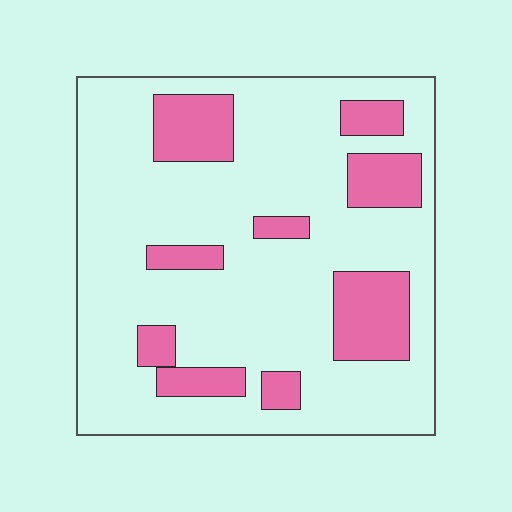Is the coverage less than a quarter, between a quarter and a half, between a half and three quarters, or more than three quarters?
Less than a quarter.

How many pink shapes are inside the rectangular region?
9.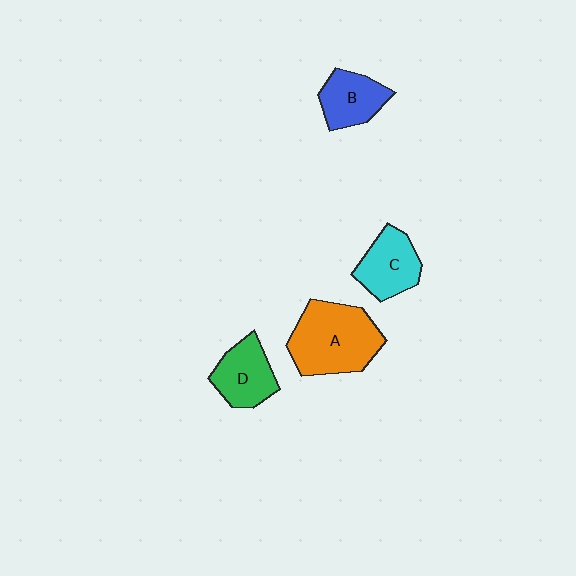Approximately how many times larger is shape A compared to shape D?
Approximately 1.7 times.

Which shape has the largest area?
Shape A (orange).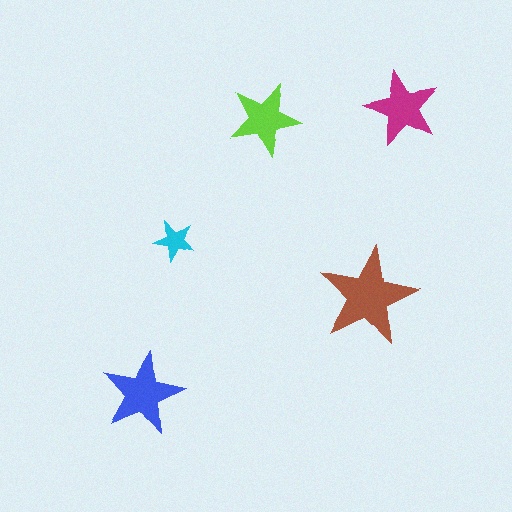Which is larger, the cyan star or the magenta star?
The magenta one.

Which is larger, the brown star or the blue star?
The brown one.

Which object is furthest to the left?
The blue star is leftmost.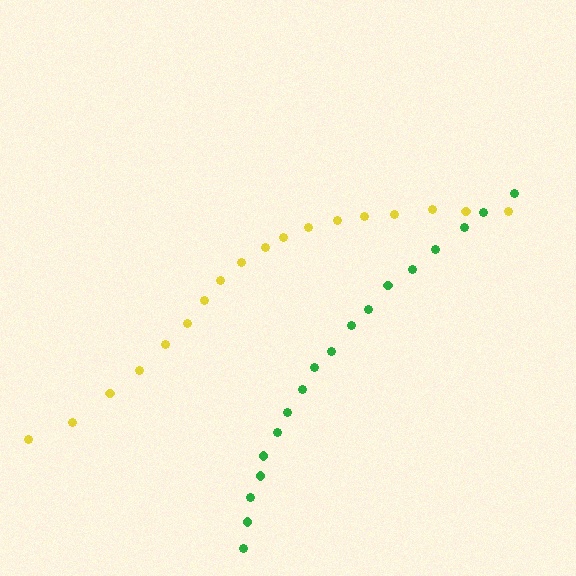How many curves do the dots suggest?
There are 2 distinct paths.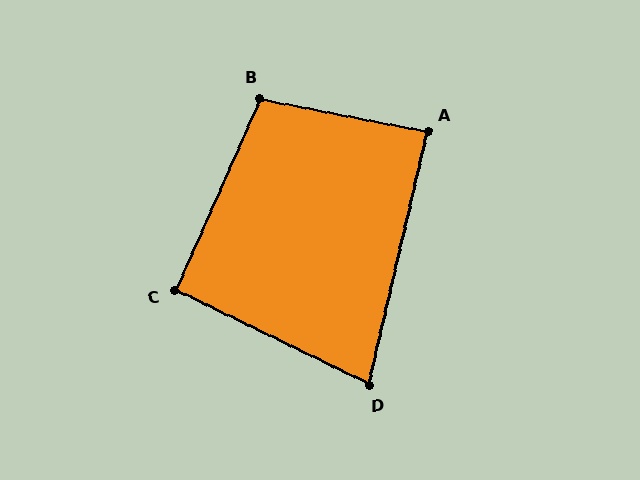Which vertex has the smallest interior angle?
D, at approximately 77 degrees.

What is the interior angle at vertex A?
Approximately 88 degrees (approximately right).